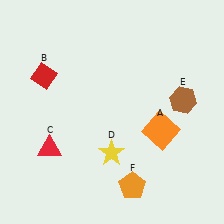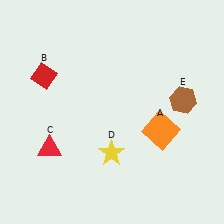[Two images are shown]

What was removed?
The orange pentagon (F) was removed in Image 2.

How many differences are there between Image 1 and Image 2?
There is 1 difference between the two images.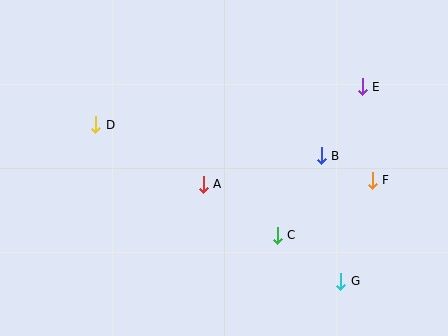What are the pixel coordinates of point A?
Point A is at (203, 184).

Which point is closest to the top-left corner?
Point D is closest to the top-left corner.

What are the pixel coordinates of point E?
Point E is at (362, 87).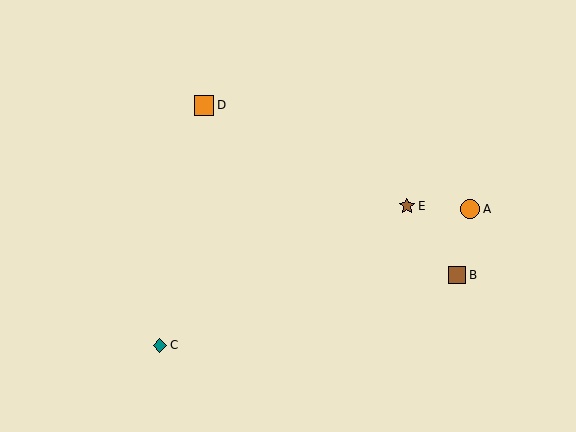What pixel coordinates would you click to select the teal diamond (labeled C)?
Click at (160, 345) to select the teal diamond C.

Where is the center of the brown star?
The center of the brown star is at (407, 206).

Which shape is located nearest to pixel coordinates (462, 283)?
The brown square (labeled B) at (457, 275) is nearest to that location.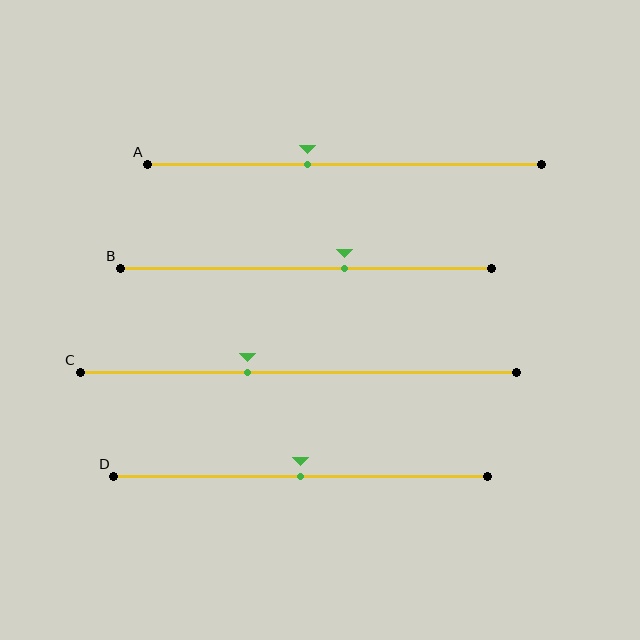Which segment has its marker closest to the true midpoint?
Segment D has its marker closest to the true midpoint.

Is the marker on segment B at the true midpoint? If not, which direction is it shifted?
No, the marker on segment B is shifted to the right by about 10% of the segment length.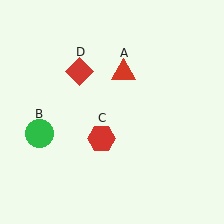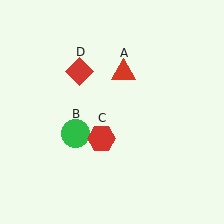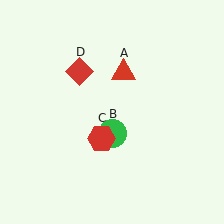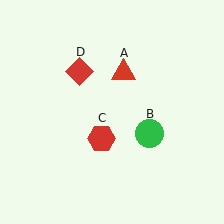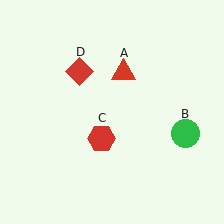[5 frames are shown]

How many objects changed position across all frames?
1 object changed position: green circle (object B).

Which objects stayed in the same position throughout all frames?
Red triangle (object A) and red hexagon (object C) and red diamond (object D) remained stationary.